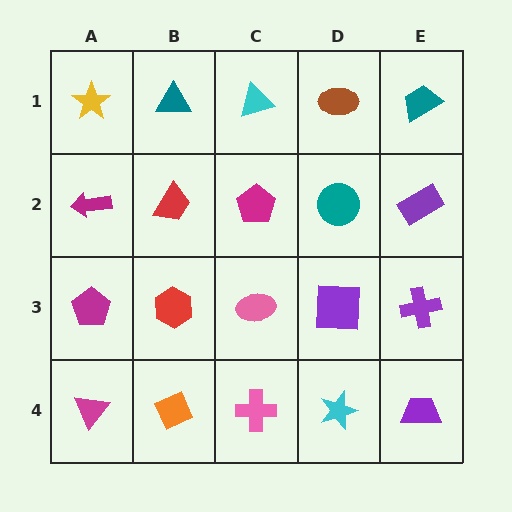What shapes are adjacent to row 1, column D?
A teal circle (row 2, column D), a cyan triangle (row 1, column C), a teal trapezoid (row 1, column E).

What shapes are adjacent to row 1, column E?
A purple rectangle (row 2, column E), a brown ellipse (row 1, column D).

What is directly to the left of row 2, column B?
A magenta arrow.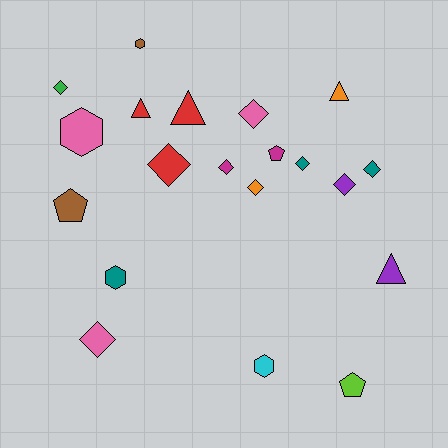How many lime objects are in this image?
There is 1 lime object.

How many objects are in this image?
There are 20 objects.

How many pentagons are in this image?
There are 3 pentagons.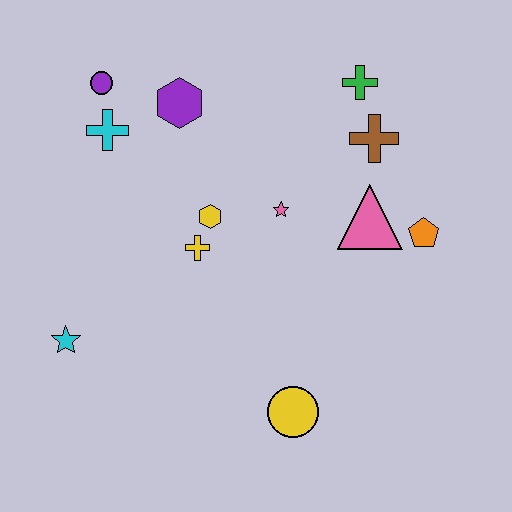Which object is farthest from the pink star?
The cyan star is farthest from the pink star.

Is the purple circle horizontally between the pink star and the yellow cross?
No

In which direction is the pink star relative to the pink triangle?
The pink star is to the left of the pink triangle.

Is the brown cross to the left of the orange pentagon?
Yes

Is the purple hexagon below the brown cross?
No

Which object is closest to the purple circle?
The cyan cross is closest to the purple circle.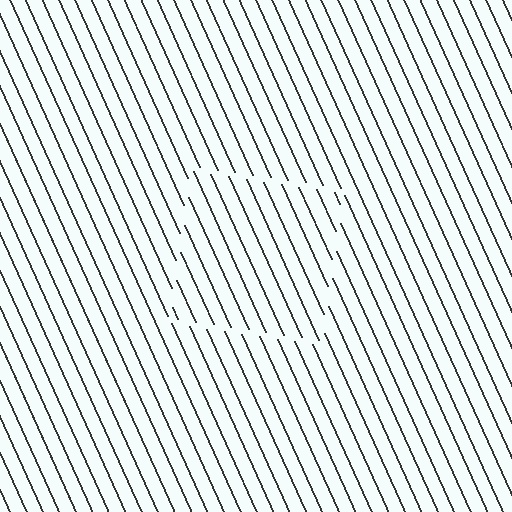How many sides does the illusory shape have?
4 sides — the line-ends trace a square.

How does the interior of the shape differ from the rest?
The interior of the shape contains the same grating, shifted by half a period — the contour is defined by the phase discontinuity where line-ends from the inner and outer gratings abut.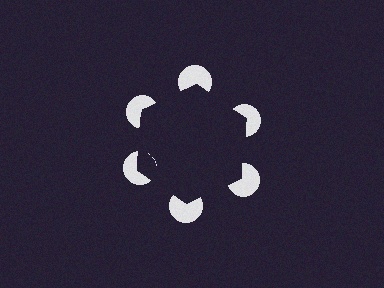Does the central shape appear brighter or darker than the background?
It typically appears slightly darker than the background, even though no actual brightness change is drawn.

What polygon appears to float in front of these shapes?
An illusory hexagon — its edges are inferred from the aligned wedge cuts in the pac-man discs, not physically drawn.